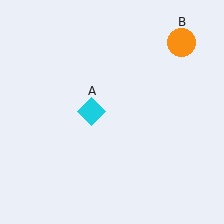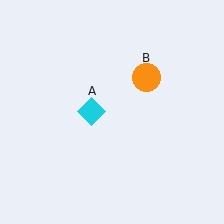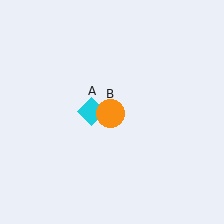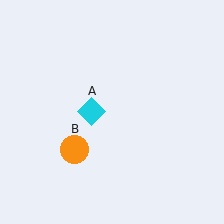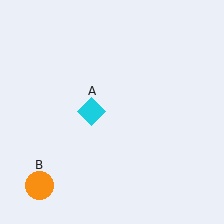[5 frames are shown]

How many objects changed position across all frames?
1 object changed position: orange circle (object B).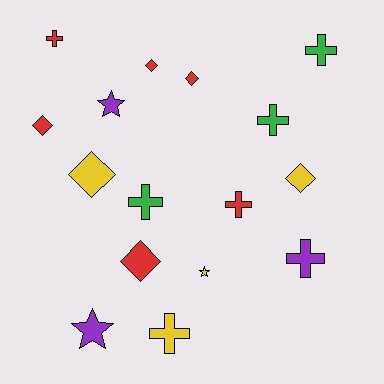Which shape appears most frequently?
Cross, with 7 objects.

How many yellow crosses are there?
There is 1 yellow cross.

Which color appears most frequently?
Red, with 6 objects.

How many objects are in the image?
There are 16 objects.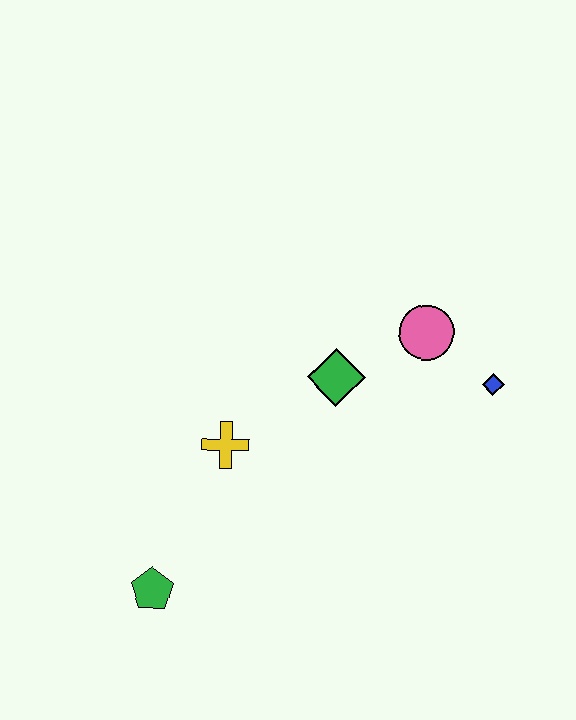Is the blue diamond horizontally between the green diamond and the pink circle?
No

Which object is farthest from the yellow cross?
The blue diamond is farthest from the yellow cross.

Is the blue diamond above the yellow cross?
Yes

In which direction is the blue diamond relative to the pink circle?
The blue diamond is to the right of the pink circle.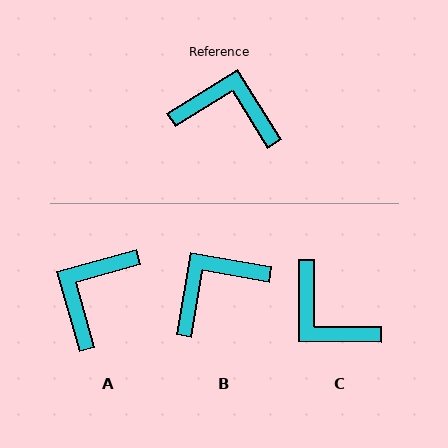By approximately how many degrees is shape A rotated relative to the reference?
Approximately 74 degrees counter-clockwise.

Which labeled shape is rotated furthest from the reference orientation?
C, about 148 degrees away.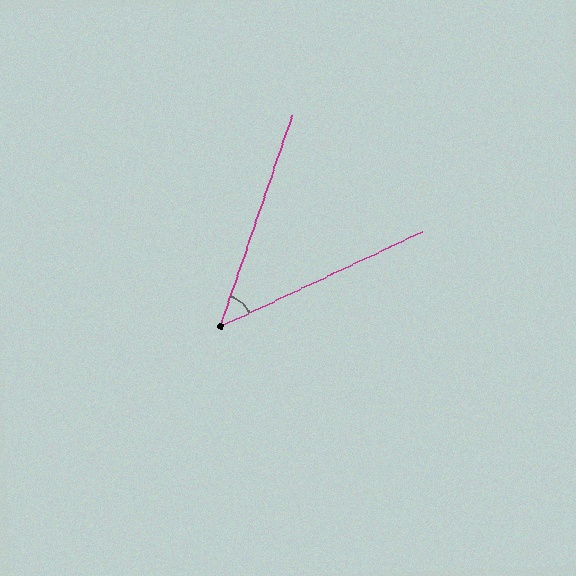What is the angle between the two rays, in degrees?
Approximately 46 degrees.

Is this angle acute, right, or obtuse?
It is acute.